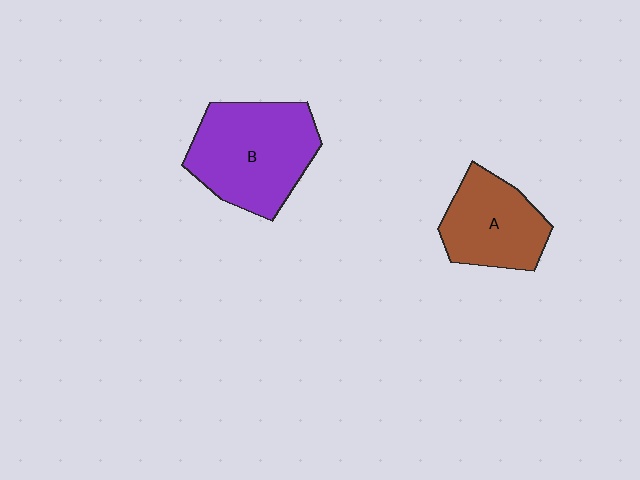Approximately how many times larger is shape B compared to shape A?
Approximately 1.4 times.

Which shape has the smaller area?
Shape A (brown).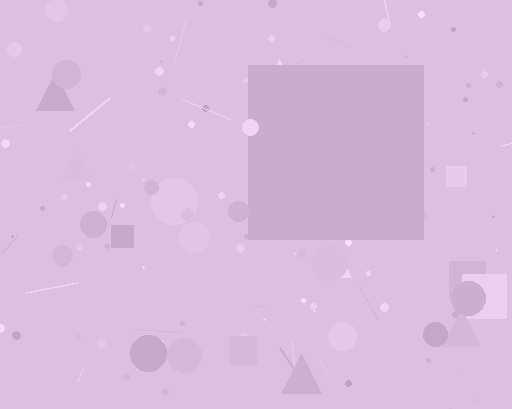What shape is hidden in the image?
A square is hidden in the image.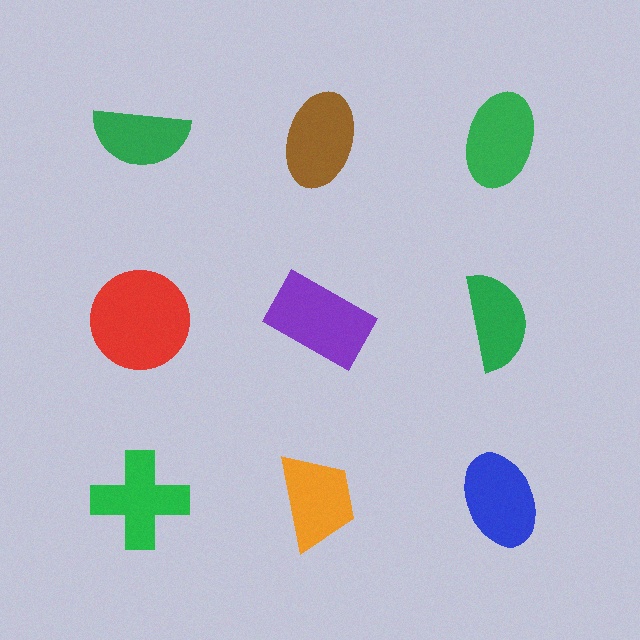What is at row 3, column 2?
An orange trapezoid.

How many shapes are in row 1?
3 shapes.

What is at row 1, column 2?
A brown ellipse.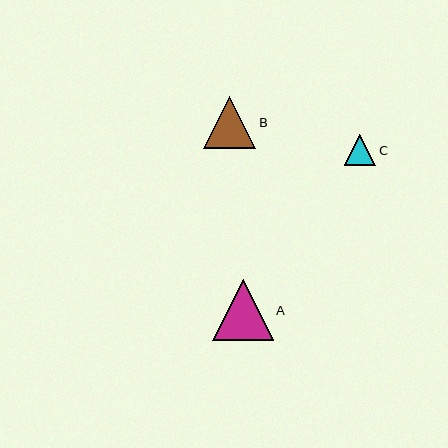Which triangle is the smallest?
Triangle C is the smallest with a size of approximately 31 pixels.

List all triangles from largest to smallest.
From largest to smallest: A, B, C.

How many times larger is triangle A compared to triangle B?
Triangle A is approximately 1.2 times the size of triangle B.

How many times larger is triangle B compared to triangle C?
Triangle B is approximately 1.7 times the size of triangle C.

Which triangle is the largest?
Triangle A is the largest with a size of approximately 61 pixels.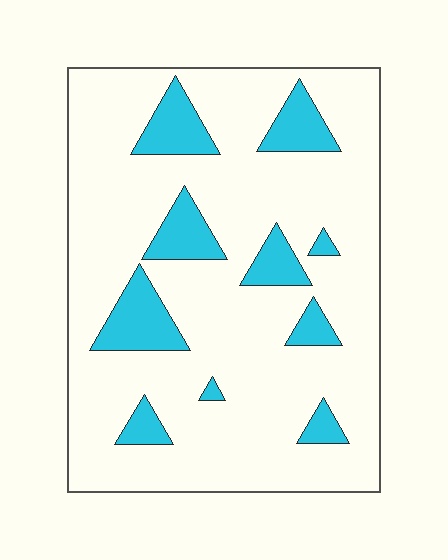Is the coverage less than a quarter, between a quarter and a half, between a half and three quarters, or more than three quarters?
Less than a quarter.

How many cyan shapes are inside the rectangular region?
10.